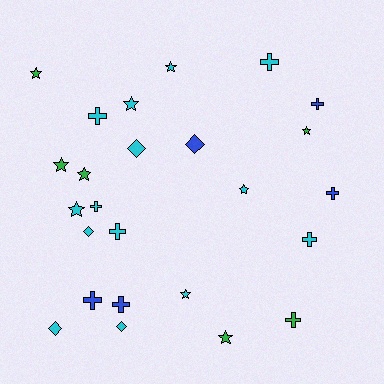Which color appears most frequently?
Cyan, with 14 objects.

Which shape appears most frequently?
Cross, with 10 objects.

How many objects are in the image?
There are 25 objects.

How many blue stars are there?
There are no blue stars.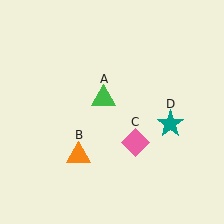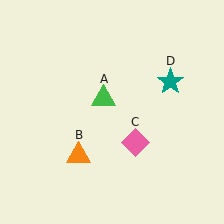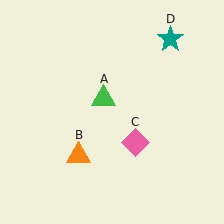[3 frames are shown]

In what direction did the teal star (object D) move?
The teal star (object D) moved up.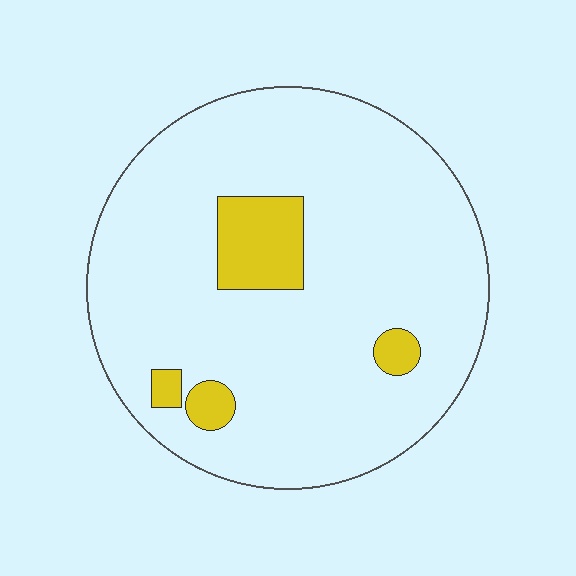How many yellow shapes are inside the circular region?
4.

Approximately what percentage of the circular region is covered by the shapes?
Approximately 10%.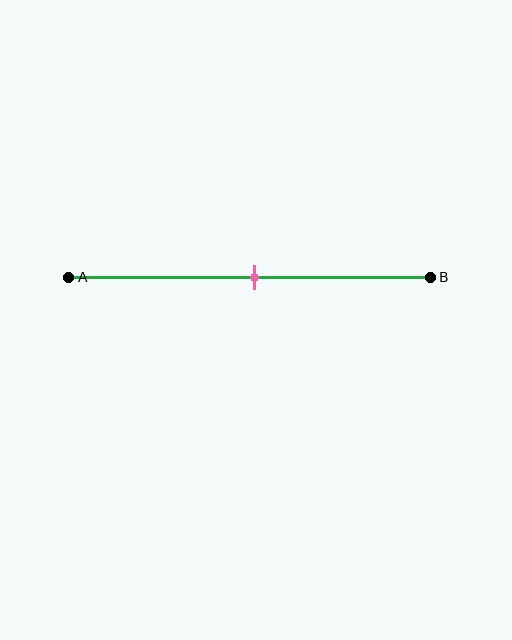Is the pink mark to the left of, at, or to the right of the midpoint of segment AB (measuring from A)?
The pink mark is approximately at the midpoint of segment AB.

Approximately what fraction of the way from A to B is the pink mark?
The pink mark is approximately 50% of the way from A to B.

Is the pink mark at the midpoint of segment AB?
Yes, the mark is approximately at the midpoint.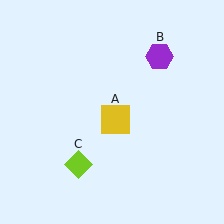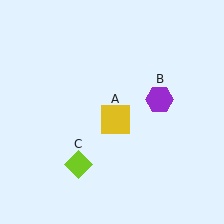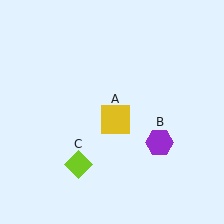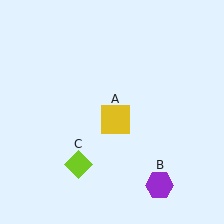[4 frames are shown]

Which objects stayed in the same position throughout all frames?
Yellow square (object A) and lime diamond (object C) remained stationary.